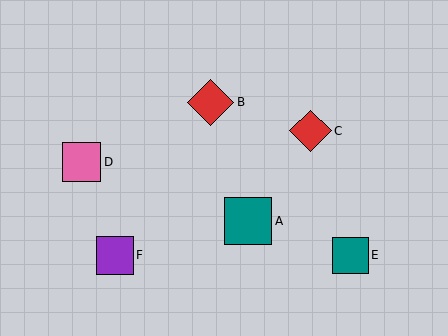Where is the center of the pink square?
The center of the pink square is at (82, 162).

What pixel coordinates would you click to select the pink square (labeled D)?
Click at (82, 162) to select the pink square D.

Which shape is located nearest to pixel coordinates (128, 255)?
The purple square (labeled F) at (115, 255) is nearest to that location.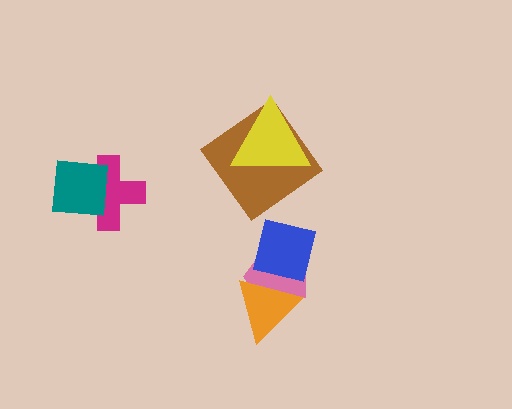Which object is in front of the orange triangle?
The blue square is in front of the orange triangle.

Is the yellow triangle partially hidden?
No, no other shape covers it.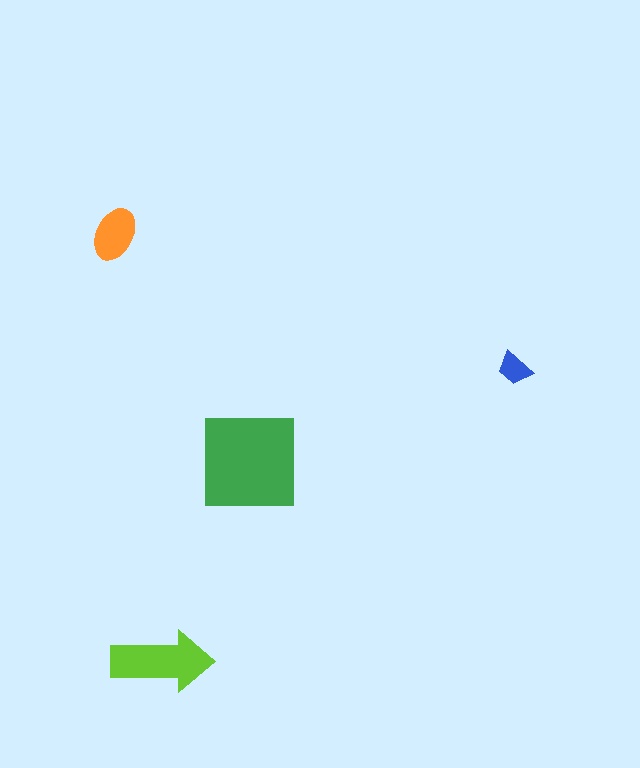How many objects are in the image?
There are 4 objects in the image.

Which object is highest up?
The orange ellipse is topmost.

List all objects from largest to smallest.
The green square, the lime arrow, the orange ellipse, the blue trapezoid.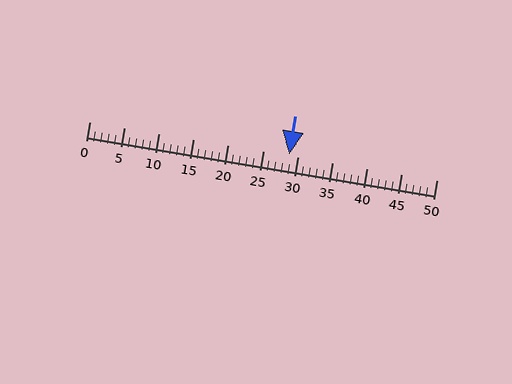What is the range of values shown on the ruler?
The ruler shows values from 0 to 50.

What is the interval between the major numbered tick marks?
The major tick marks are spaced 5 units apart.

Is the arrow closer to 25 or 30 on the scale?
The arrow is closer to 30.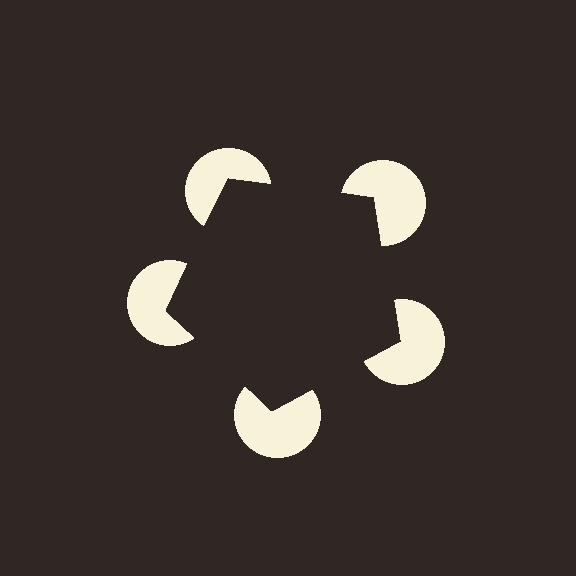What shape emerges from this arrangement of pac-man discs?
An illusory pentagon — its edges are inferred from the aligned wedge cuts in the pac-man discs, not physically drawn.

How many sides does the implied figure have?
5 sides.